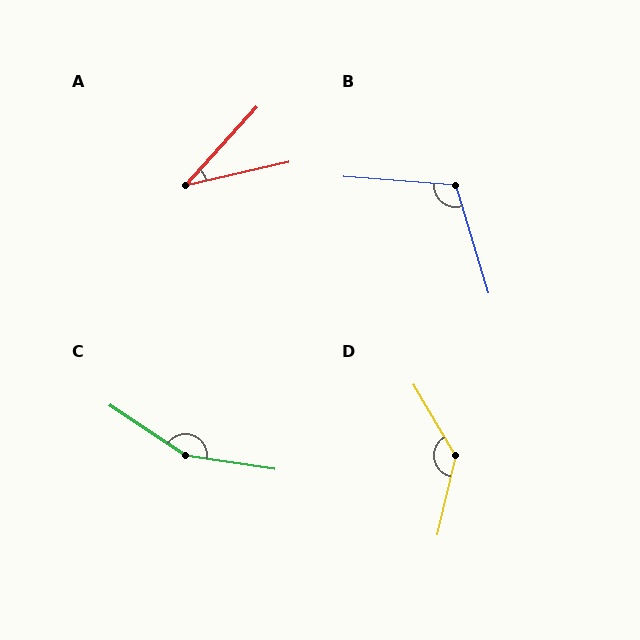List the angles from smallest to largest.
A (35°), B (111°), D (136°), C (155°).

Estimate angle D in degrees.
Approximately 136 degrees.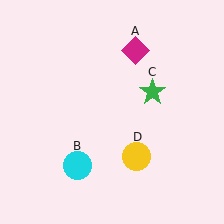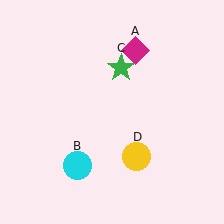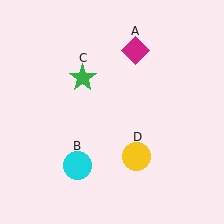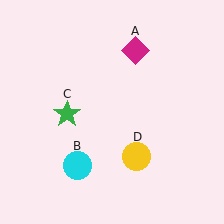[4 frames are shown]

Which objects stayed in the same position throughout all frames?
Magenta diamond (object A) and cyan circle (object B) and yellow circle (object D) remained stationary.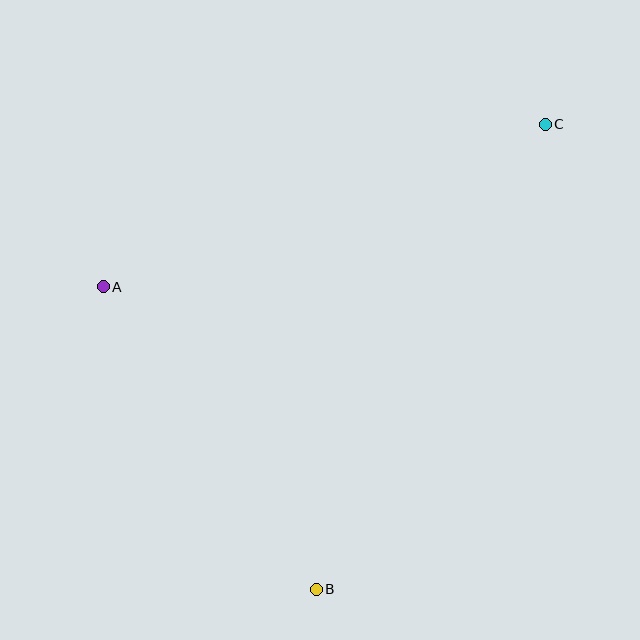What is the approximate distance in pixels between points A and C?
The distance between A and C is approximately 471 pixels.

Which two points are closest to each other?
Points A and B are closest to each other.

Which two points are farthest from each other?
Points B and C are farthest from each other.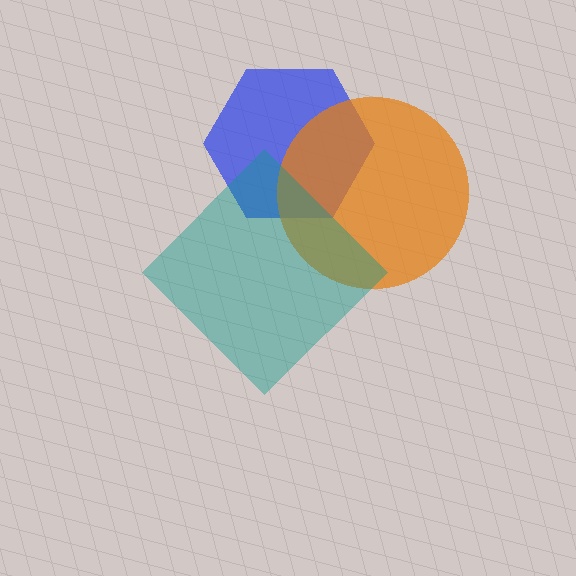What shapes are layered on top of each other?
The layered shapes are: a blue hexagon, an orange circle, a teal diamond.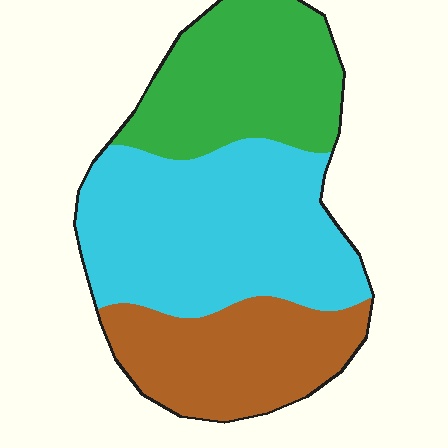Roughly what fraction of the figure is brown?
Brown takes up between a sixth and a third of the figure.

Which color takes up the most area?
Cyan, at roughly 45%.